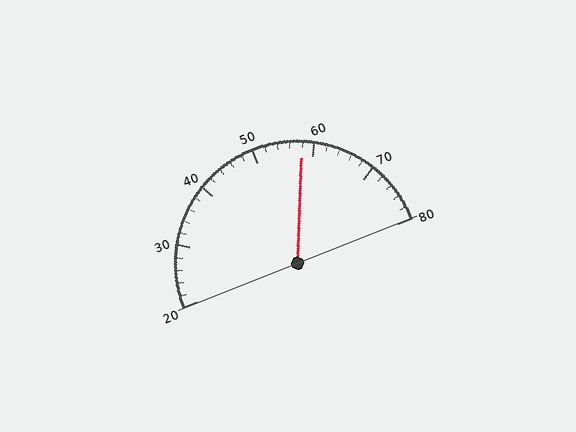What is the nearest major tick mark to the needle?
The nearest major tick mark is 60.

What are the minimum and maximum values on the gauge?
The gauge ranges from 20 to 80.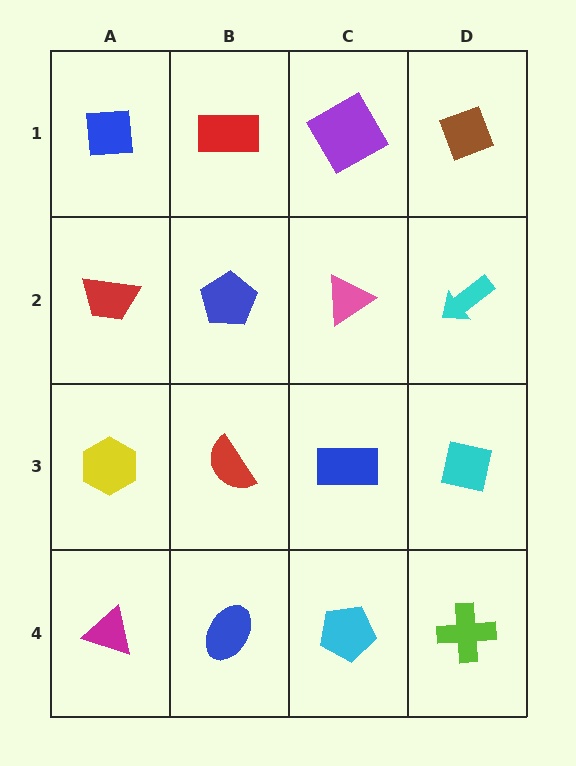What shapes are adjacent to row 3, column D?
A cyan arrow (row 2, column D), a lime cross (row 4, column D), a blue rectangle (row 3, column C).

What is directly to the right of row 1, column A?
A red rectangle.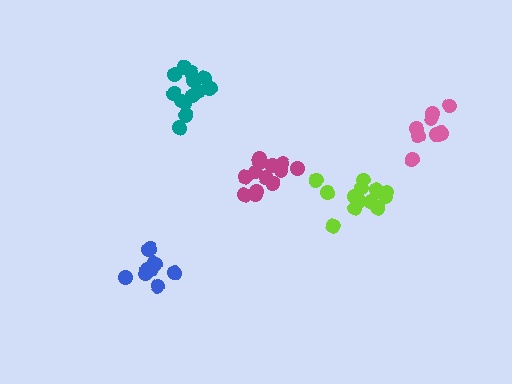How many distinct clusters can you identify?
There are 5 distinct clusters.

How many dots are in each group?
Group 1: 13 dots, Group 2: 14 dots, Group 3: 13 dots, Group 4: 10 dots, Group 5: 9 dots (59 total).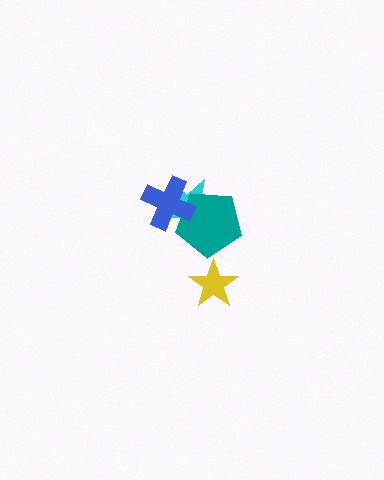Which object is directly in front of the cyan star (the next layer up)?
The teal pentagon is directly in front of the cyan star.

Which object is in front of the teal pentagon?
The blue cross is in front of the teal pentagon.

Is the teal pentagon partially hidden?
Yes, it is partially covered by another shape.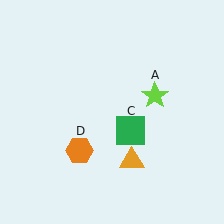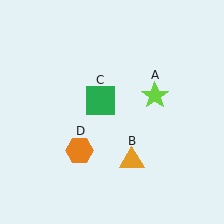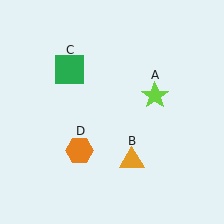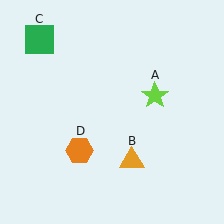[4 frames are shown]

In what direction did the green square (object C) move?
The green square (object C) moved up and to the left.